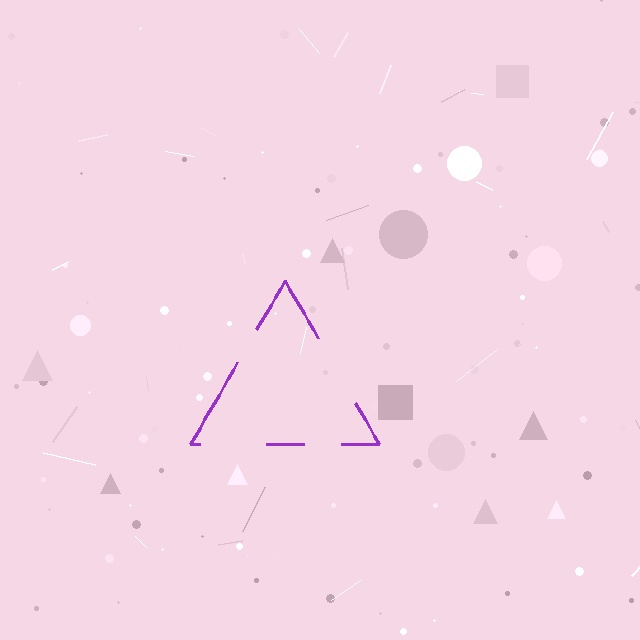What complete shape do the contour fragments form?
The contour fragments form a triangle.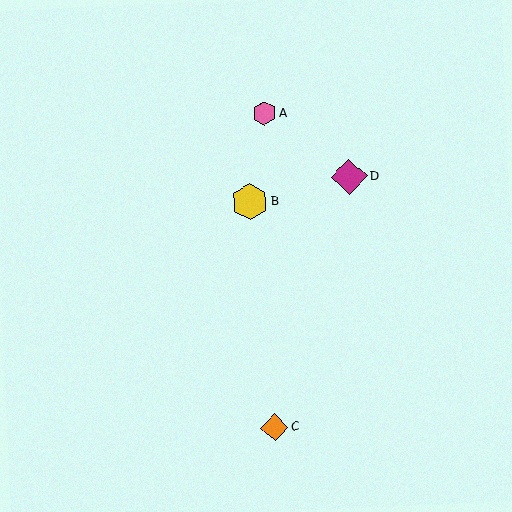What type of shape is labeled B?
Shape B is a yellow hexagon.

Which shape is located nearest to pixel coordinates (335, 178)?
The magenta diamond (labeled D) at (349, 177) is nearest to that location.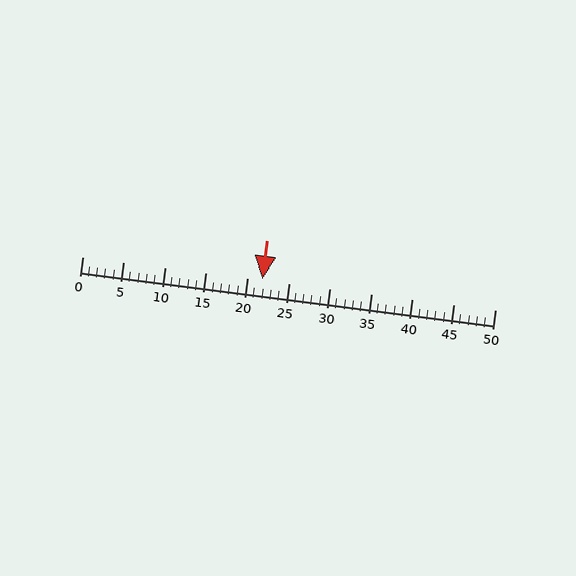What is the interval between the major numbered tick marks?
The major tick marks are spaced 5 units apart.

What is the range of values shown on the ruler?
The ruler shows values from 0 to 50.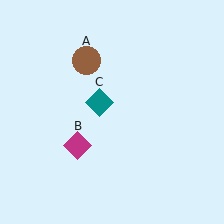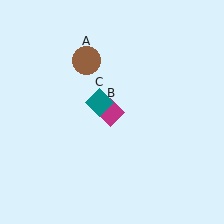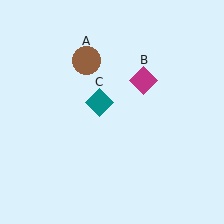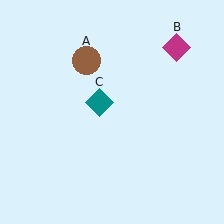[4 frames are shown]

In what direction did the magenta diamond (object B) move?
The magenta diamond (object B) moved up and to the right.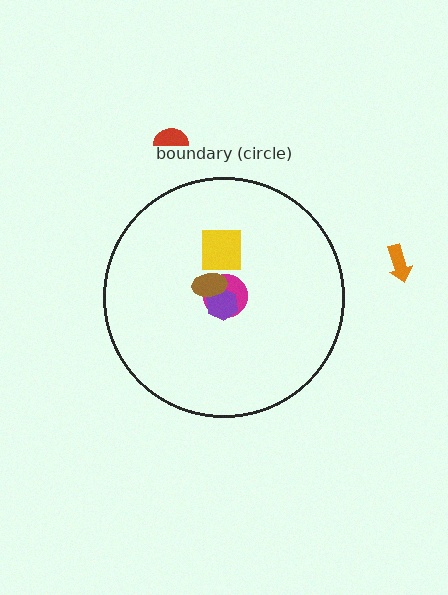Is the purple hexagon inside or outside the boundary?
Inside.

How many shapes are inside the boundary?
4 inside, 2 outside.